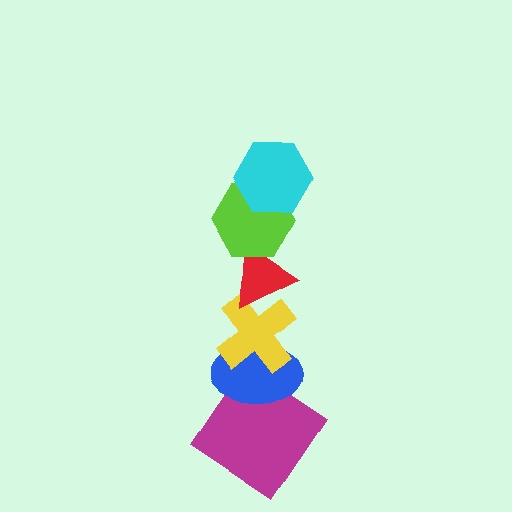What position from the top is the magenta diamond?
The magenta diamond is 6th from the top.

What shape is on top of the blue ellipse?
The yellow cross is on top of the blue ellipse.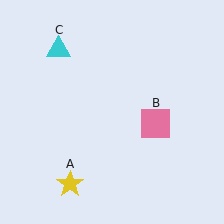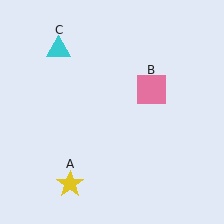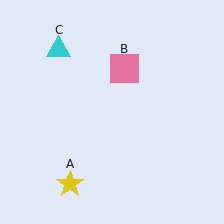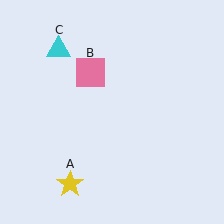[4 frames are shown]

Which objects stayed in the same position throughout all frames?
Yellow star (object A) and cyan triangle (object C) remained stationary.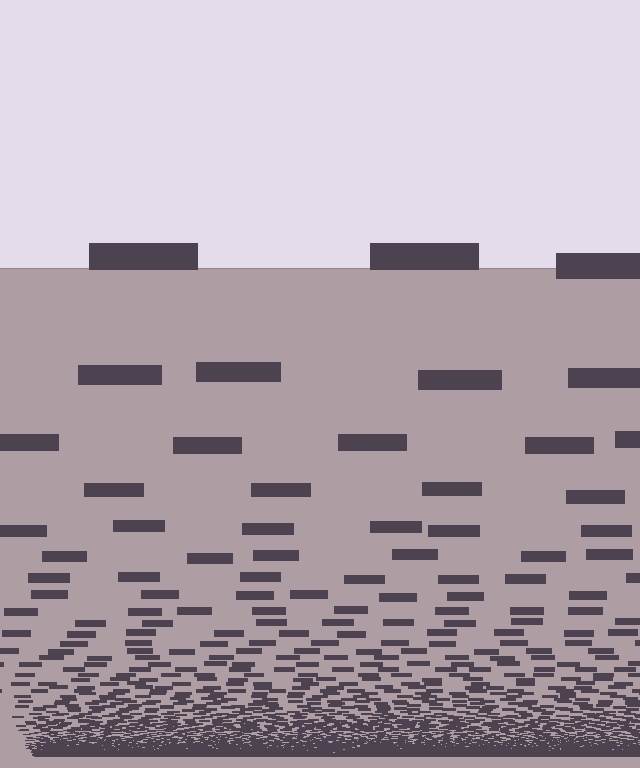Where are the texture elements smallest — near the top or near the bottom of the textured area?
Near the bottom.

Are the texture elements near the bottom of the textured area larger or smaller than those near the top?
Smaller. The gradient is inverted — elements near the bottom are smaller and denser.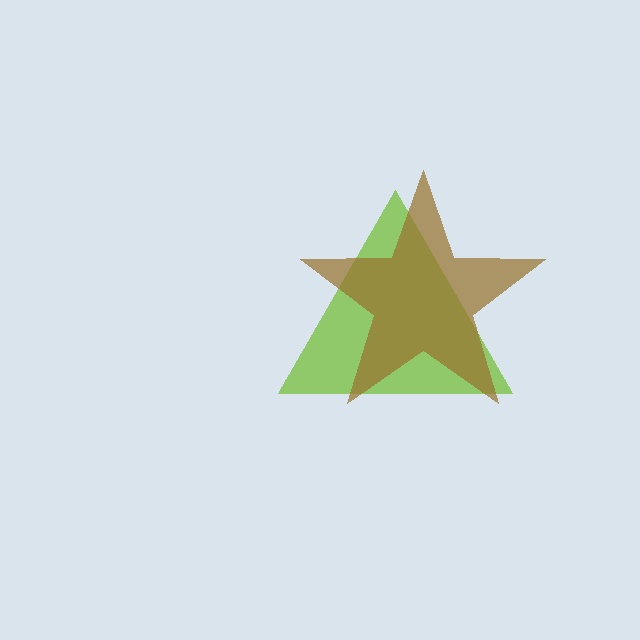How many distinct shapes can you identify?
There are 2 distinct shapes: a lime triangle, a brown star.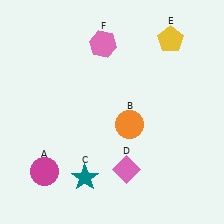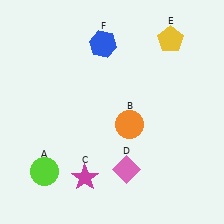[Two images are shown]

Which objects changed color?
A changed from magenta to lime. C changed from teal to magenta. F changed from pink to blue.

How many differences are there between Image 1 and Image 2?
There are 3 differences between the two images.